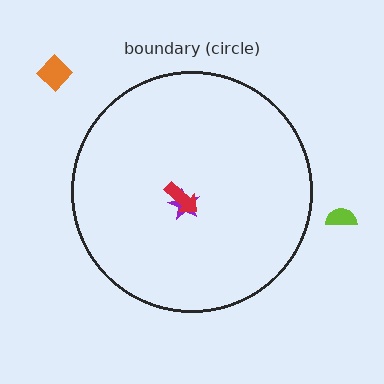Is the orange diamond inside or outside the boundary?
Outside.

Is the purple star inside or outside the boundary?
Inside.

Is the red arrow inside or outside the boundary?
Inside.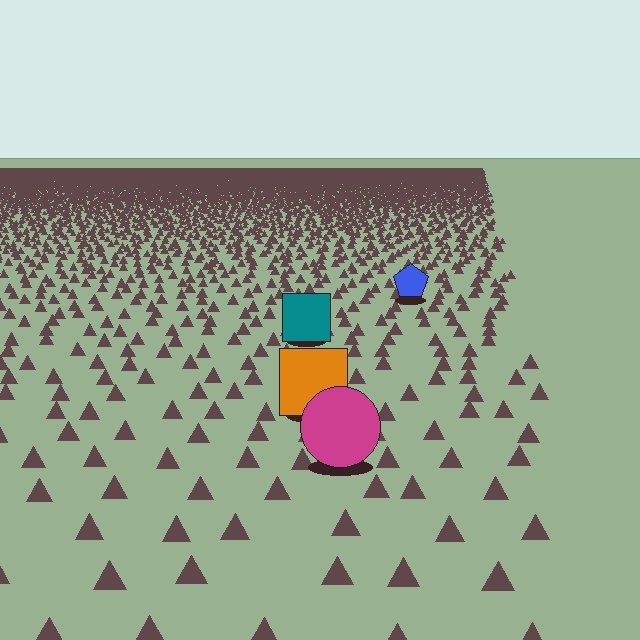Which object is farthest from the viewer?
The blue pentagon is farthest from the viewer. It appears smaller and the ground texture around it is denser.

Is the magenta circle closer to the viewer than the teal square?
Yes. The magenta circle is closer — you can tell from the texture gradient: the ground texture is coarser near it.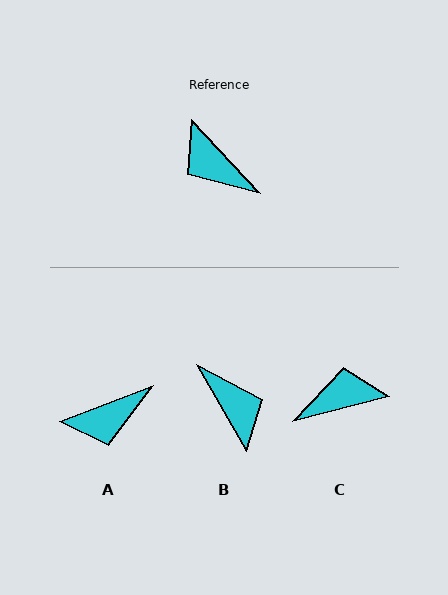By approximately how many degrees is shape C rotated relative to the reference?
Approximately 118 degrees clockwise.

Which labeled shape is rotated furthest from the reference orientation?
B, about 167 degrees away.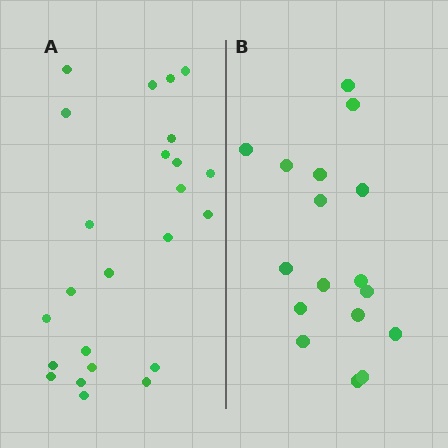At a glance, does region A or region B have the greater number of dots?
Region A (the left region) has more dots.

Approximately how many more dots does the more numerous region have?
Region A has roughly 8 or so more dots than region B.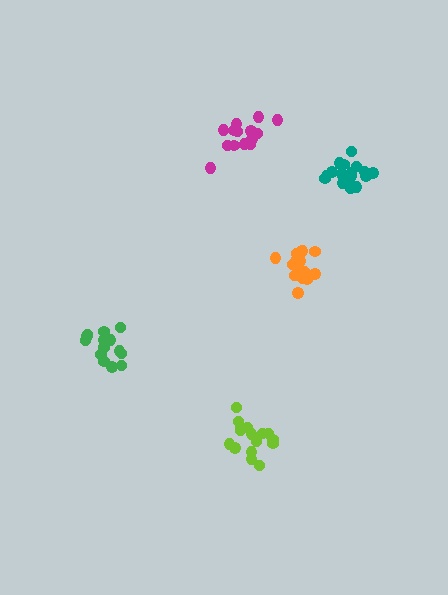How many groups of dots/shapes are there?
There are 5 groups.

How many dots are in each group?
Group 1: 17 dots, Group 2: 15 dots, Group 3: 17 dots, Group 4: 15 dots, Group 5: 14 dots (78 total).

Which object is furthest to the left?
The green cluster is leftmost.